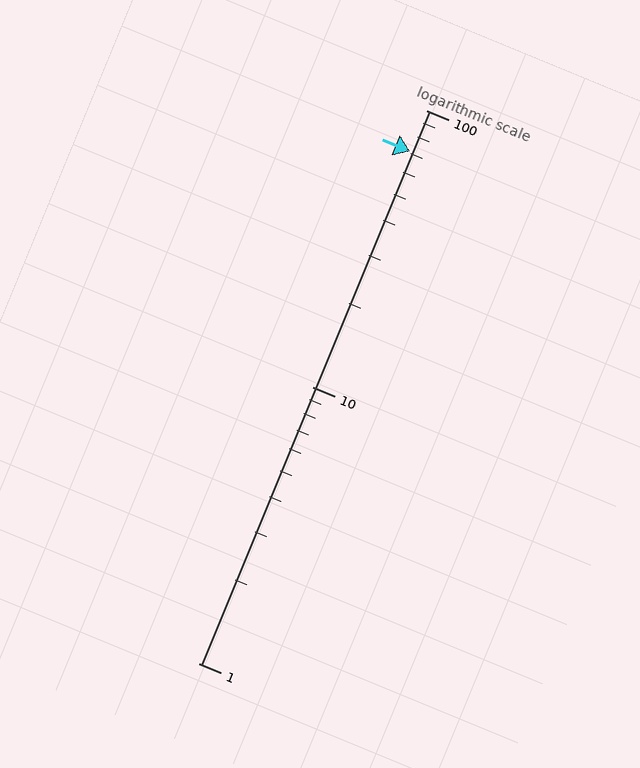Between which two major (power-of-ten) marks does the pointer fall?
The pointer is between 10 and 100.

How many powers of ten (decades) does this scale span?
The scale spans 2 decades, from 1 to 100.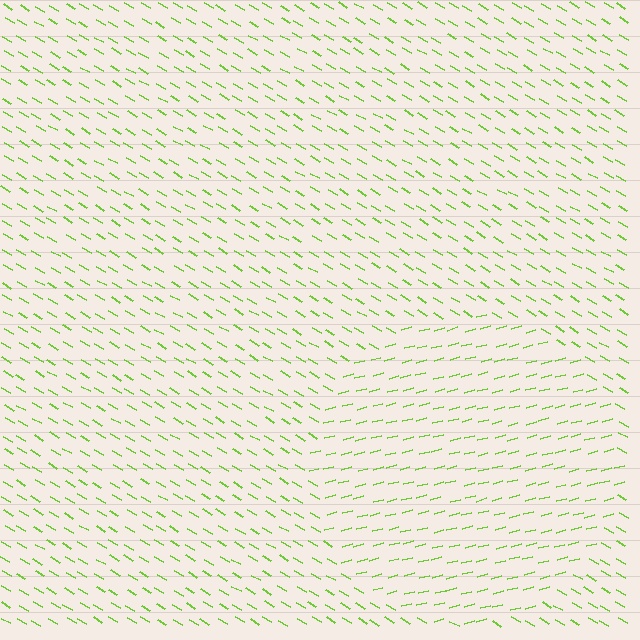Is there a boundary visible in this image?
Yes, there is a texture boundary formed by a change in line orientation.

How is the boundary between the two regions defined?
The boundary is defined purely by a change in line orientation (approximately 45 degrees difference). All lines are the same color and thickness.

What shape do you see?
I see a circle.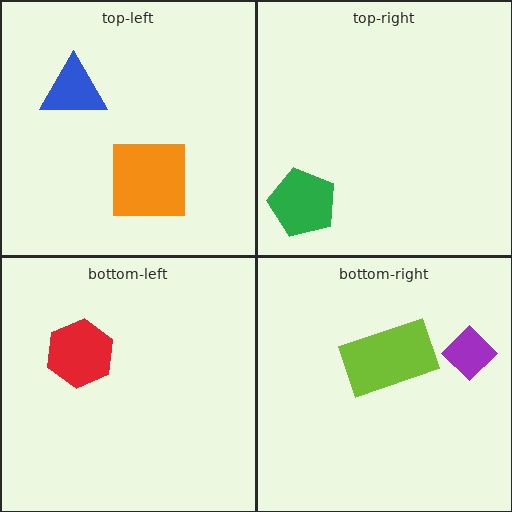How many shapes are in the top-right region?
1.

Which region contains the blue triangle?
The top-left region.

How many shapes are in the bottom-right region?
2.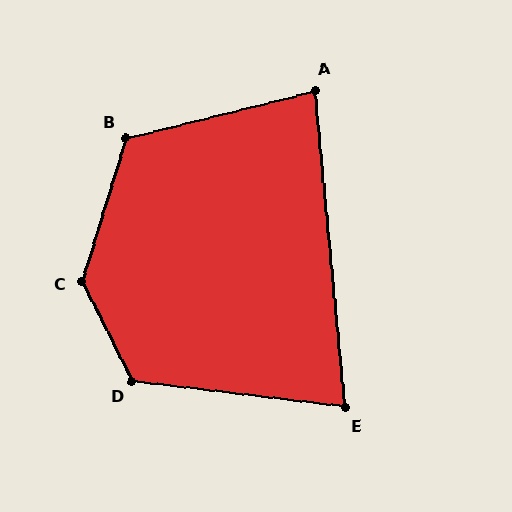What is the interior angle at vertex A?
Approximately 81 degrees (acute).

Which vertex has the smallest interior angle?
E, at approximately 78 degrees.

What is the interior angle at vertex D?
Approximately 124 degrees (obtuse).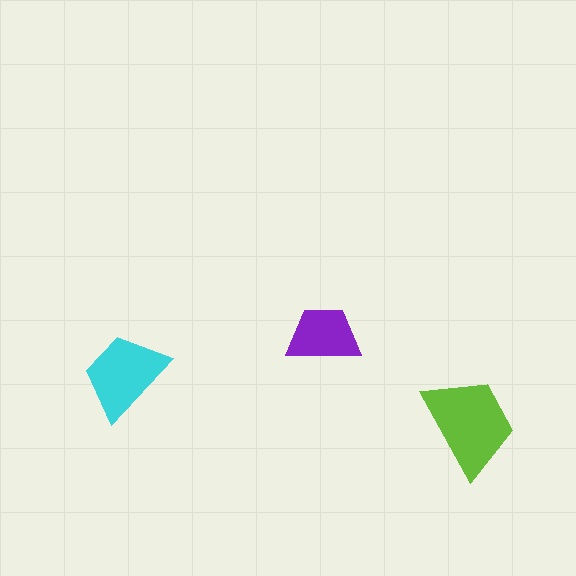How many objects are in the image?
There are 3 objects in the image.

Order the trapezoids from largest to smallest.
the lime one, the cyan one, the purple one.